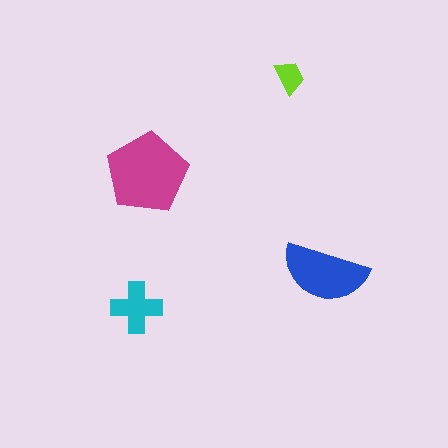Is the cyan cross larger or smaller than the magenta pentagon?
Smaller.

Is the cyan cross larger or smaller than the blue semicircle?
Smaller.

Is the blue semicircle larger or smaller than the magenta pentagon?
Smaller.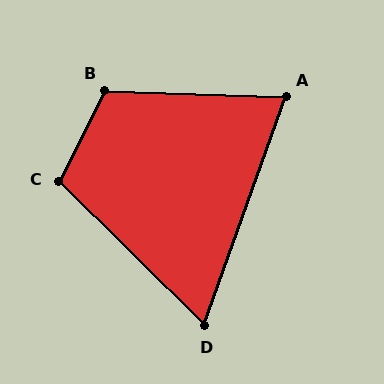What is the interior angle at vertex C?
Approximately 108 degrees (obtuse).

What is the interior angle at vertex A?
Approximately 72 degrees (acute).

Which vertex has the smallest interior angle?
D, at approximately 65 degrees.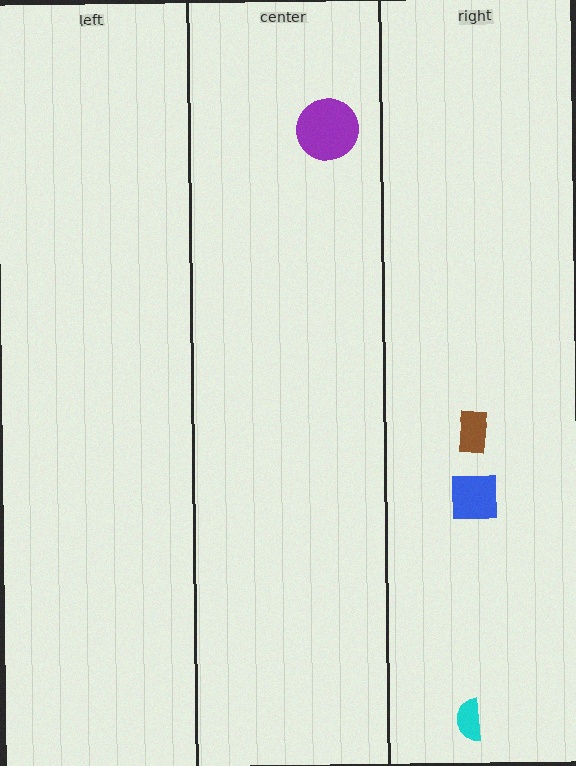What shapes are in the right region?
The cyan semicircle, the brown rectangle, the blue square.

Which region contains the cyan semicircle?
The right region.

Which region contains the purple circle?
The center region.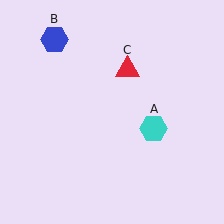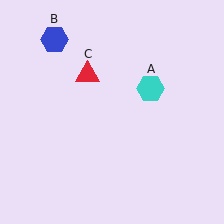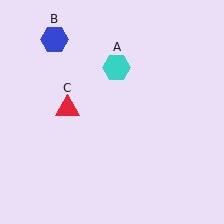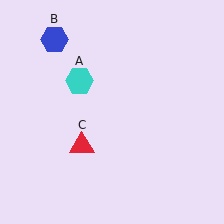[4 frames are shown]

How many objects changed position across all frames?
2 objects changed position: cyan hexagon (object A), red triangle (object C).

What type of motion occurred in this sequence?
The cyan hexagon (object A), red triangle (object C) rotated counterclockwise around the center of the scene.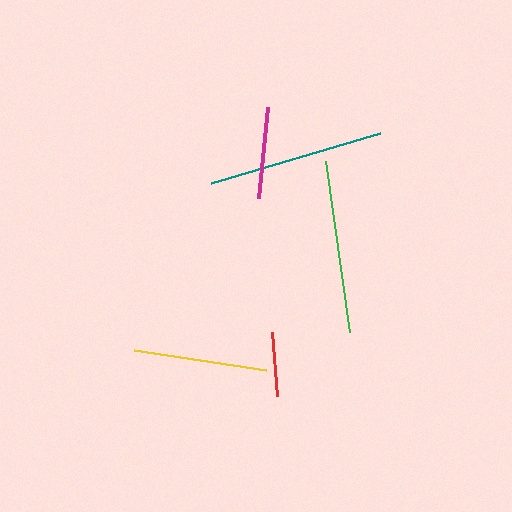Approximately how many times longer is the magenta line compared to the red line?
The magenta line is approximately 1.4 times the length of the red line.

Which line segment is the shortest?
The red line is the shortest at approximately 64 pixels.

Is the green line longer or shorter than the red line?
The green line is longer than the red line.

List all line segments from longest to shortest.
From longest to shortest: teal, green, yellow, magenta, red.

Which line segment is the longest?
The teal line is the longest at approximately 175 pixels.